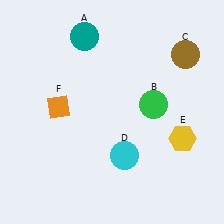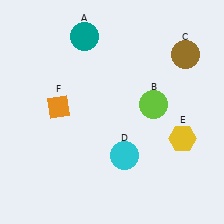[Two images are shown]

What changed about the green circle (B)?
In Image 1, B is green. In Image 2, it changed to lime.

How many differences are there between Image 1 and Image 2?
There is 1 difference between the two images.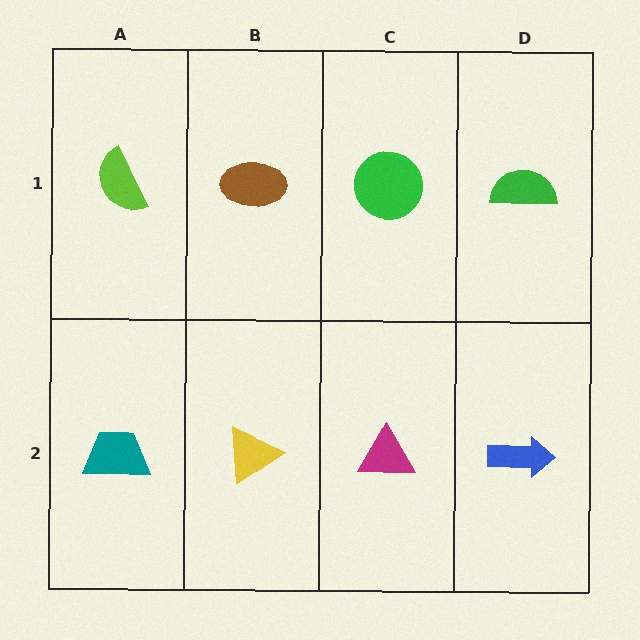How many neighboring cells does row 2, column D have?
2.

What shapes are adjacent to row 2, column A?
A lime semicircle (row 1, column A), a yellow triangle (row 2, column B).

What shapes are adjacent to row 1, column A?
A teal trapezoid (row 2, column A), a brown ellipse (row 1, column B).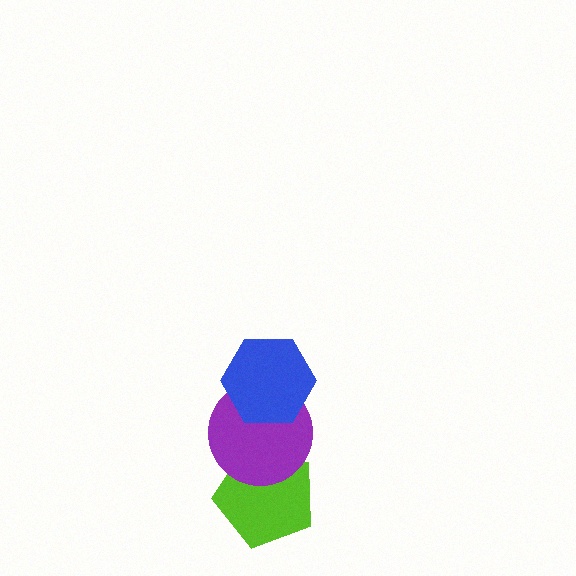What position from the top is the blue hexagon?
The blue hexagon is 1st from the top.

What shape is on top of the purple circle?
The blue hexagon is on top of the purple circle.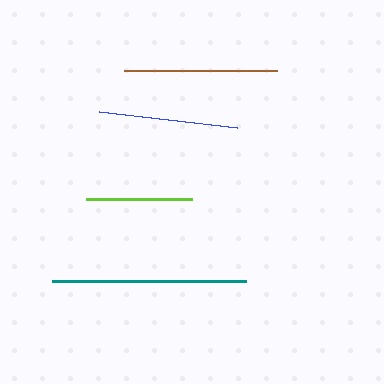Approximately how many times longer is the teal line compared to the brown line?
The teal line is approximately 1.3 times the length of the brown line.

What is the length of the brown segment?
The brown segment is approximately 153 pixels long.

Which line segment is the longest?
The teal line is the longest at approximately 194 pixels.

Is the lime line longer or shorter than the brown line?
The brown line is longer than the lime line.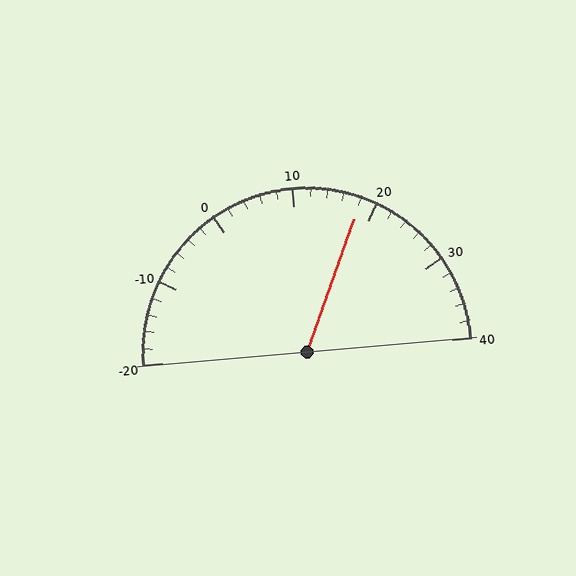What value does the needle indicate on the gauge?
The needle indicates approximately 18.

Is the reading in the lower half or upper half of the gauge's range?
The reading is in the upper half of the range (-20 to 40).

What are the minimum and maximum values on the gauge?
The gauge ranges from -20 to 40.